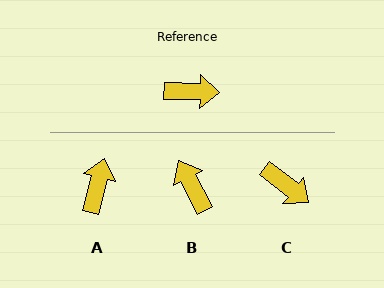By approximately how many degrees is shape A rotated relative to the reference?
Approximately 77 degrees counter-clockwise.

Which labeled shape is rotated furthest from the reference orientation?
B, about 119 degrees away.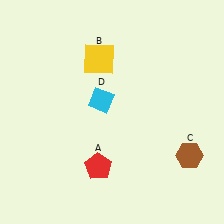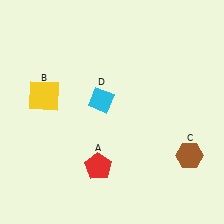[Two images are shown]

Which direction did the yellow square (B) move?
The yellow square (B) moved left.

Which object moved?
The yellow square (B) moved left.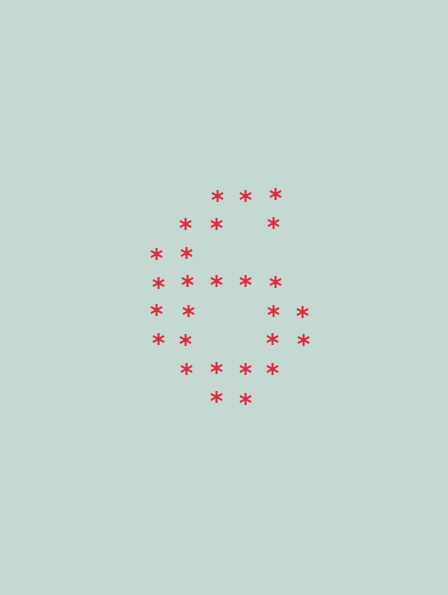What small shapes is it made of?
It is made of small asterisks.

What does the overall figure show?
The overall figure shows the digit 6.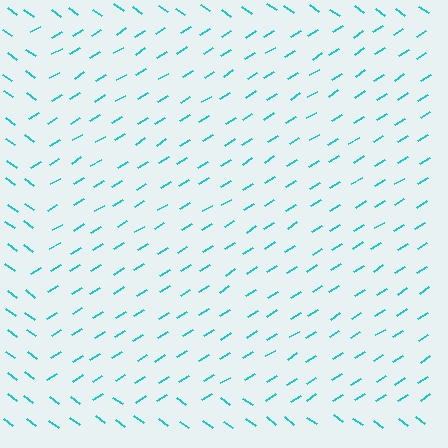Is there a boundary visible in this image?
Yes, there is a texture boundary formed by a change in line orientation.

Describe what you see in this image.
The image is filled with small cyan line segments. A rectangle region in the image has lines oriented differently from the surrounding lines, creating a visible texture boundary.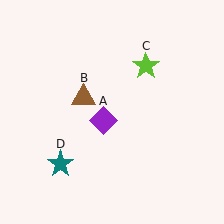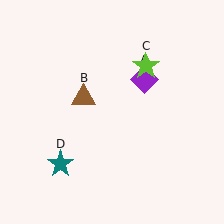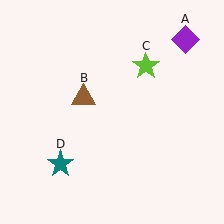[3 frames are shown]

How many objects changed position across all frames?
1 object changed position: purple diamond (object A).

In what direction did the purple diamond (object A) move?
The purple diamond (object A) moved up and to the right.